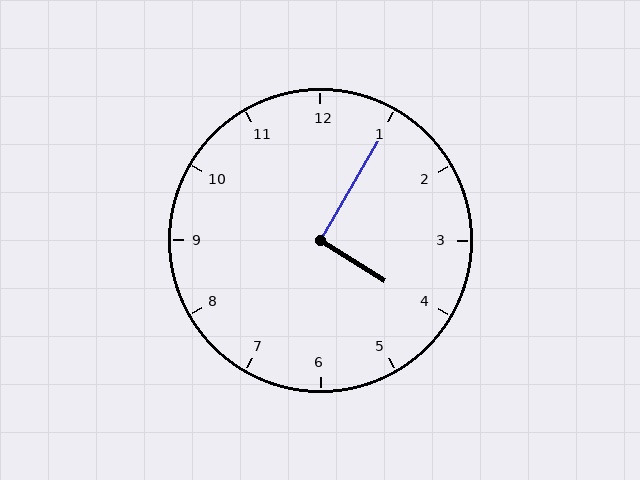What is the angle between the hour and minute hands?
Approximately 92 degrees.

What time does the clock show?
4:05.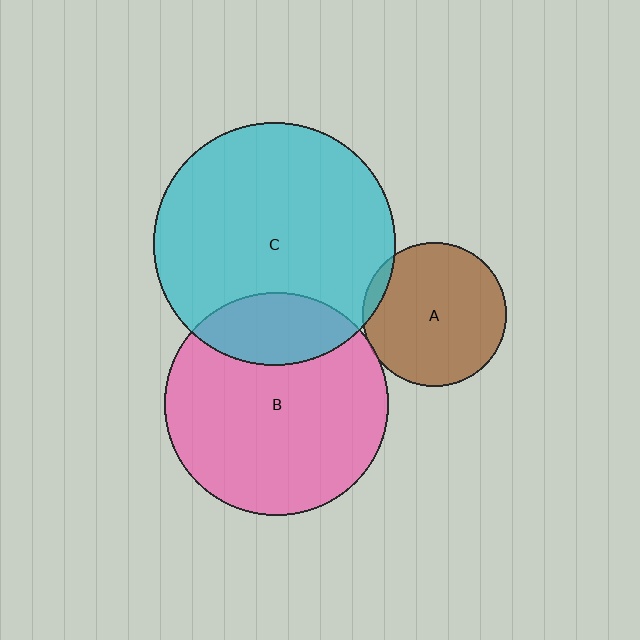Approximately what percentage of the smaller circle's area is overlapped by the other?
Approximately 20%.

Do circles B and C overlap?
Yes.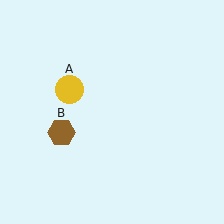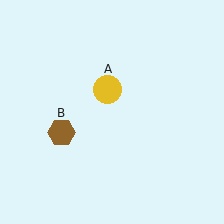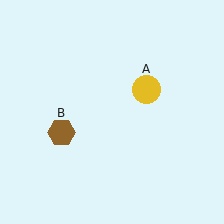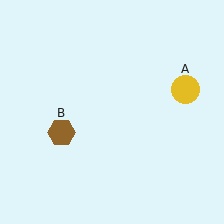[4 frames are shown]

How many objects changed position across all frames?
1 object changed position: yellow circle (object A).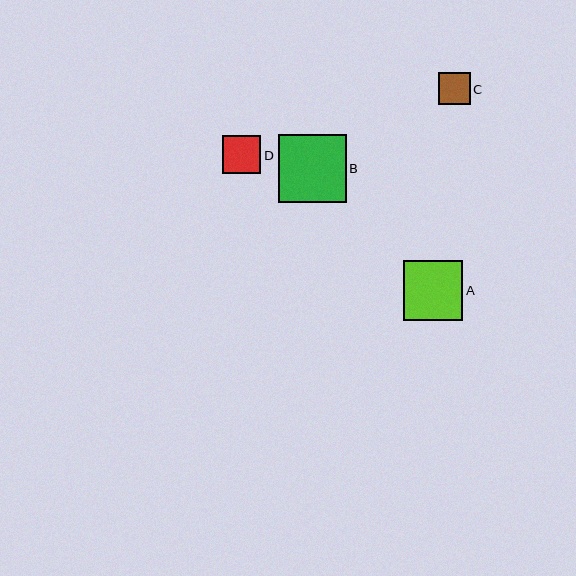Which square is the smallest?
Square C is the smallest with a size of approximately 32 pixels.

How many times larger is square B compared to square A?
Square B is approximately 1.1 times the size of square A.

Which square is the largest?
Square B is the largest with a size of approximately 68 pixels.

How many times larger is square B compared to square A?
Square B is approximately 1.1 times the size of square A.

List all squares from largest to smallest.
From largest to smallest: B, A, D, C.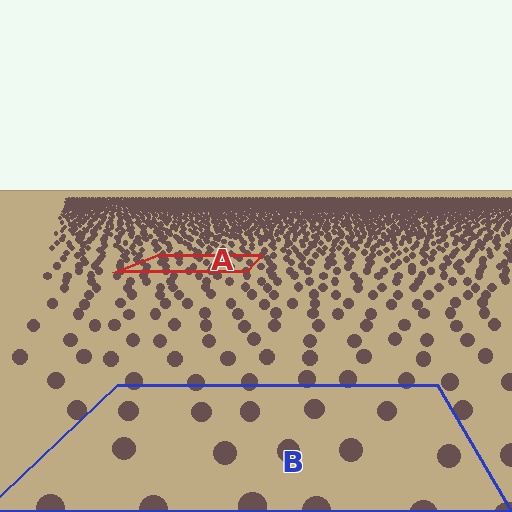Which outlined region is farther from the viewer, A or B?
Region A is farther from the viewer — the texture elements inside it appear smaller and more densely packed.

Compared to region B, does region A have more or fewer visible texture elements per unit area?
Region A has more texture elements per unit area — they are packed more densely because it is farther away.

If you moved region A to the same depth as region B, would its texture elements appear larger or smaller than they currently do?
They would appear larger. At a closer depth, the same texture elements are projected at a bigger on-screen size.